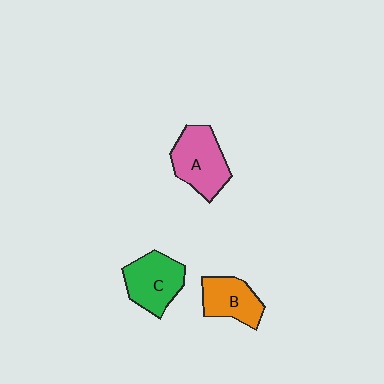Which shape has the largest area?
Shape A (pink).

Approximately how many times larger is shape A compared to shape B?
Approximately 1.3 times.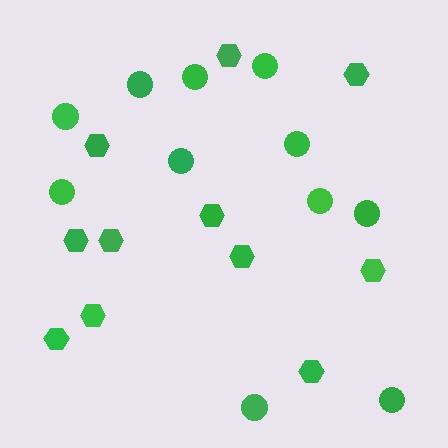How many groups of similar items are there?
There are 2 groups: one group of circles (11) and one group of hexagons (11).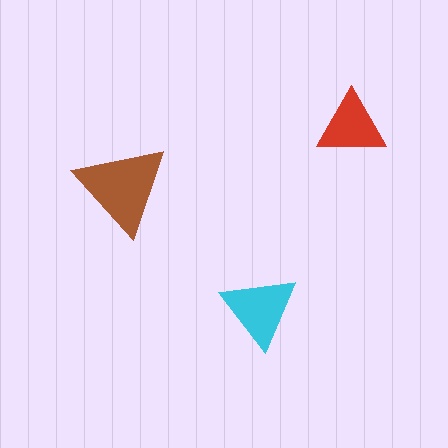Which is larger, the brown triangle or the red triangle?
The brown one.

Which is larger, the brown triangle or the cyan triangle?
The brown one.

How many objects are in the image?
There are 3 objects in the image.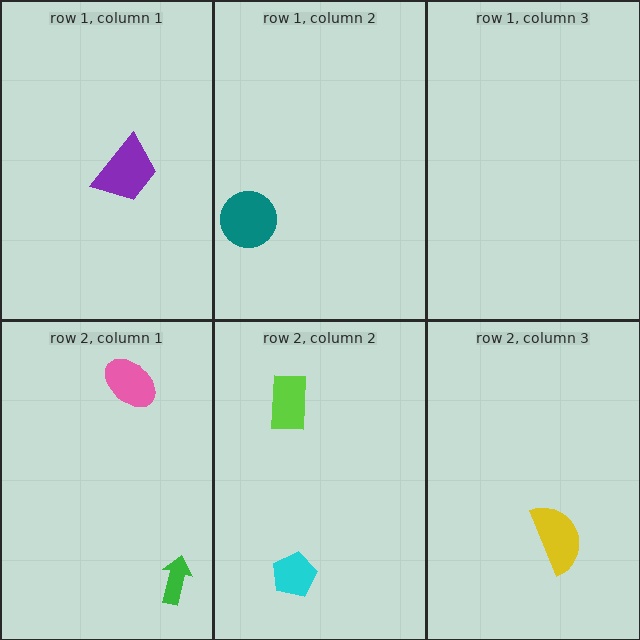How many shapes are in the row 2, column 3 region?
1.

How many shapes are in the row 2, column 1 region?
2.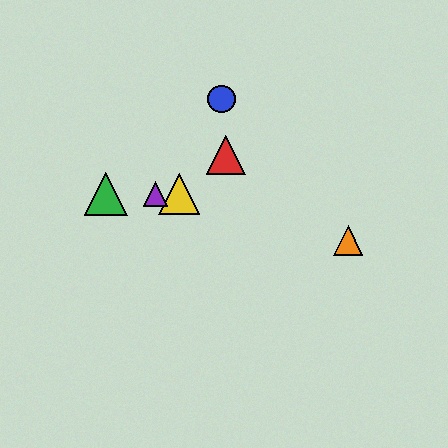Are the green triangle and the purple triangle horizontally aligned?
Yes, both are at y≈194.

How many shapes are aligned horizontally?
3 shapes (the green triangle, the yellow triangle, the purple triangle) are aligned horizontally.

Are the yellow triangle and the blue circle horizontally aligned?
No, the yellow triangle is at y≈194 and the blue circle is at y≈99.